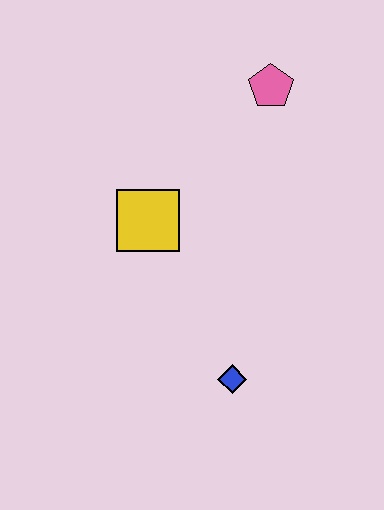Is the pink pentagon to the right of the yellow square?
Yes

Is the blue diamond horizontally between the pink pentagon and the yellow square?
Yes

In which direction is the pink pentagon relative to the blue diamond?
The pink pentagon is above the blue diamond.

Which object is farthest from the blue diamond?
The pink pentagon is farthest from the blue diamond.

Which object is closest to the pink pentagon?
The yellow square is closest to the pink pentagon.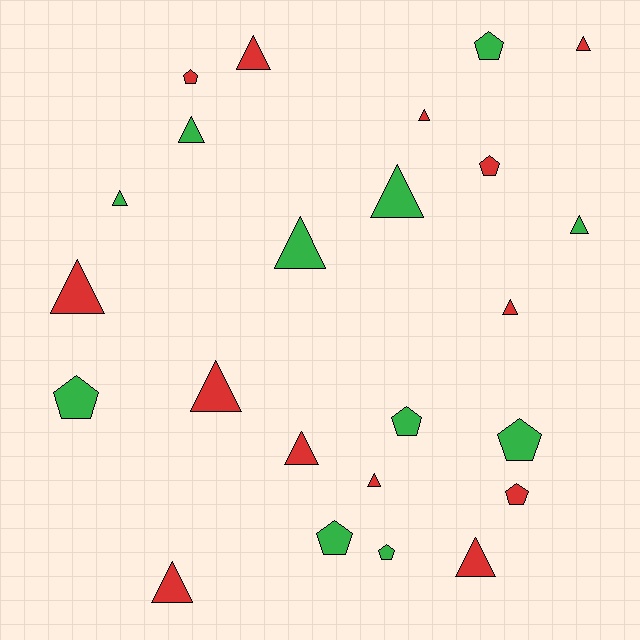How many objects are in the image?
There are 24 objects.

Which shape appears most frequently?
Triangle, with 15 objects.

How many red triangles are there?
There are 10 red triangles.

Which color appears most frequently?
Red, with 13 objects.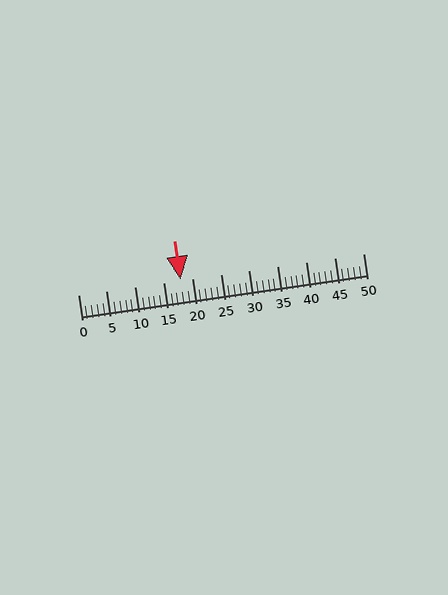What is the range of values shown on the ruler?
The ruler shows values from 0 to 50.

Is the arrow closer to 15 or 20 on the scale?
The arrow is closer to 20.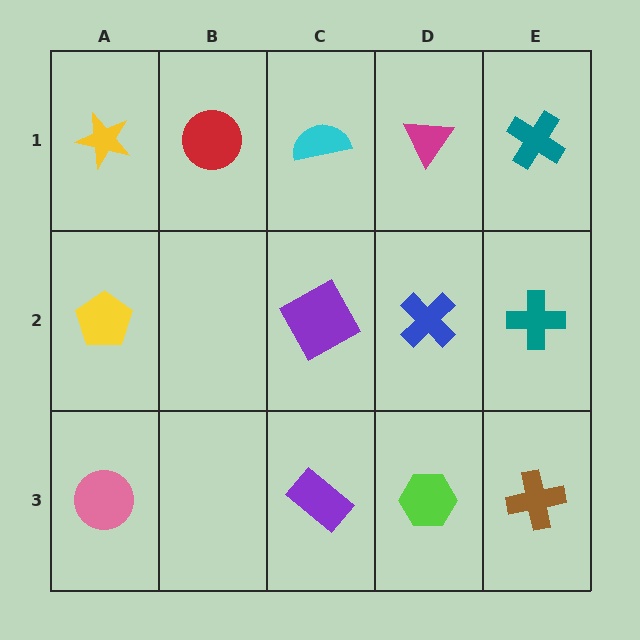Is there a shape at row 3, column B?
No, that cell is empty.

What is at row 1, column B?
A red circle.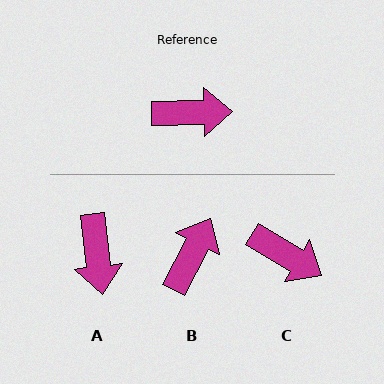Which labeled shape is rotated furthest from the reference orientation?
A, about 84 degrees away.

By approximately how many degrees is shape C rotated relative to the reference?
Approximately 32 degrees clockwise.